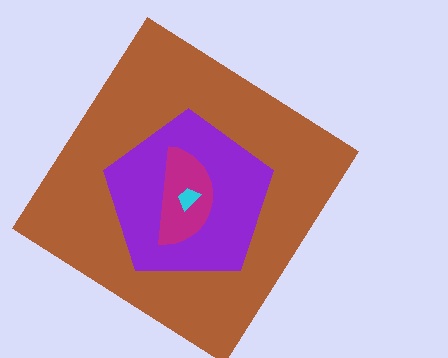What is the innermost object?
The cyan trapezoid.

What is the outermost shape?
The brown diamond.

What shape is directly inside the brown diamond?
The purple pentagon.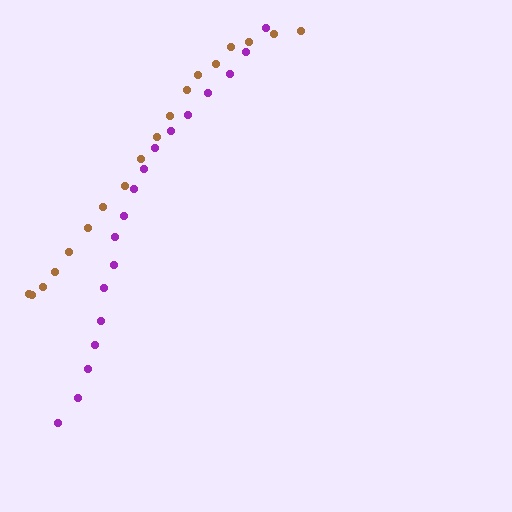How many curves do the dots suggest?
There are 2 distinct paths.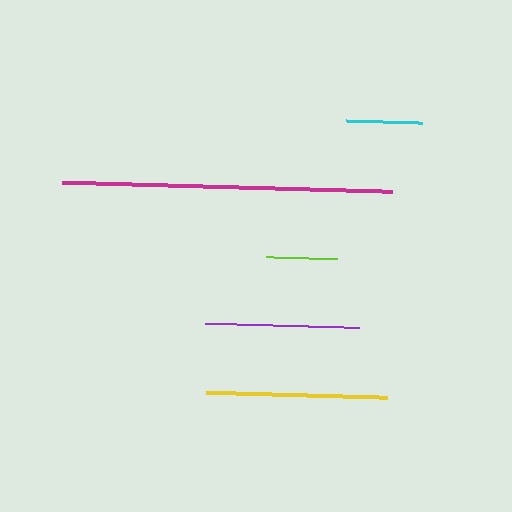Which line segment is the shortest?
The lime line is the shortest at approximately 71 pixels.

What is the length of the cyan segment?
The cyan segment is approximately 76 pixels long.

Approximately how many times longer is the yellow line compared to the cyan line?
The yellow line is approximately 2.4 times the length of the cyan line.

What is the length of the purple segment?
The purple segment is approximately 155 pixels long.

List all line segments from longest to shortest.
From longest to shortest: magenta, yellow, purple, cyan, lime.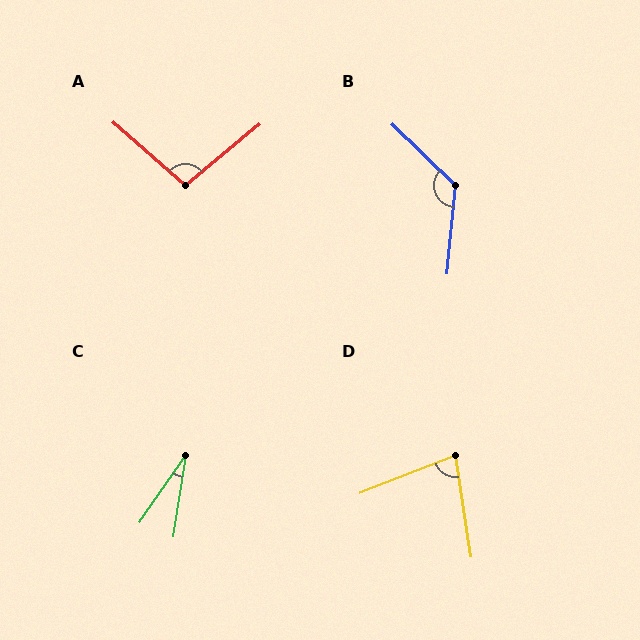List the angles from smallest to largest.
C (26°), D (77°), A (99°), B (128°).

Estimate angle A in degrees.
Approximately 99 degrees.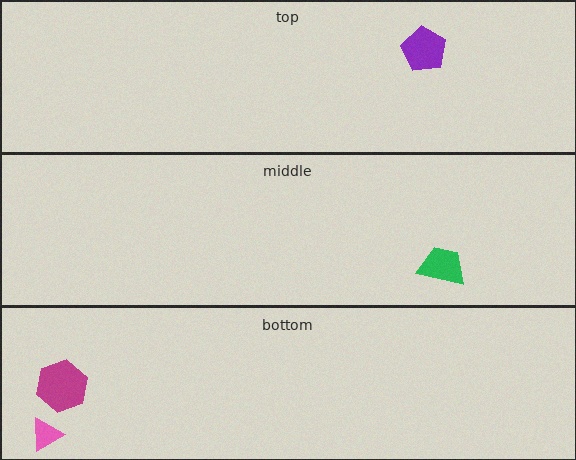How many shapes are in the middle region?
1.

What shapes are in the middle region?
The green trapezoid.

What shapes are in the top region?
The purple pentagon.